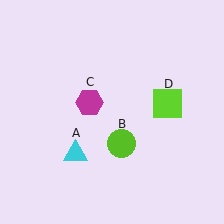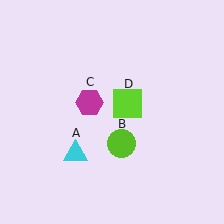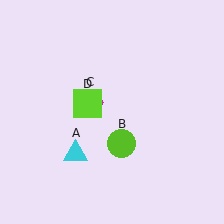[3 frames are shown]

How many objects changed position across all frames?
1 object changed position: lime square (object D).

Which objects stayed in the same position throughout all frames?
Cyan triangle (object A) and lime circle (object B) and magenta hexagon (object C) remained stationary.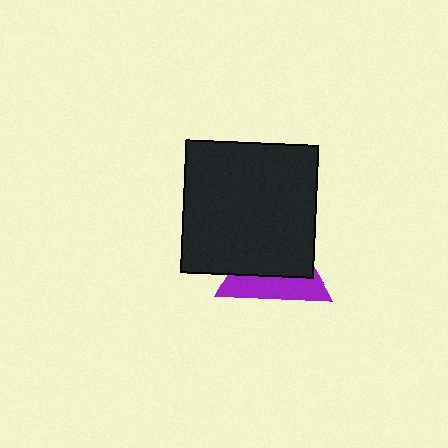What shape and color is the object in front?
The object in front is a black square.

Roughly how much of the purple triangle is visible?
A small part of it is visible (roughly 39%).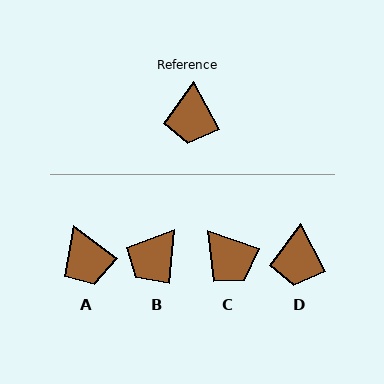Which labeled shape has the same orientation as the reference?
D.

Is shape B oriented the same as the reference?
No, it is off by about 33 degrees.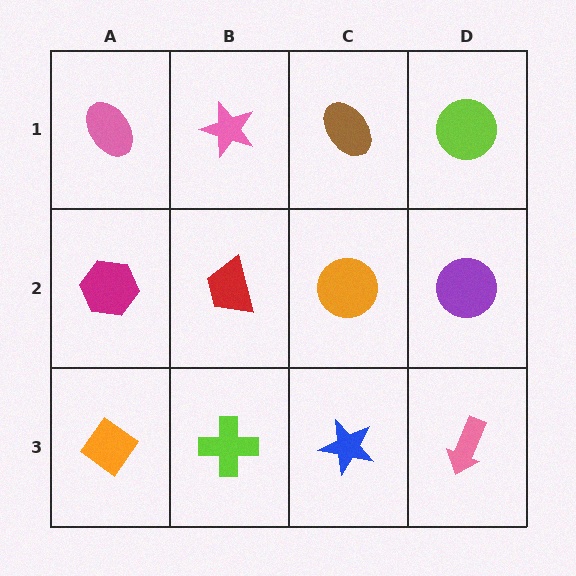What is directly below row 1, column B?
A red trapezoid.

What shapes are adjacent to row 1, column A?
A magenta hexagon (row 2, column A), a pink star (row 1, column B).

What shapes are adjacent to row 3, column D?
A purple circle (row 2, column D), a blue star (row 3, column C).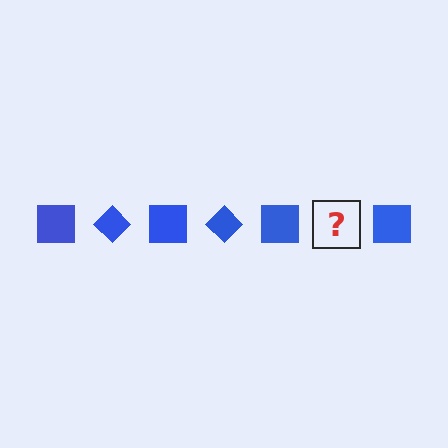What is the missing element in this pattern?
The missing element is a blue diamond.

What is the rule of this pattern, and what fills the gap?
The rule is that the pattern cycles through square, diamond shapes in blue. The gap should be filled with a blue diamond.